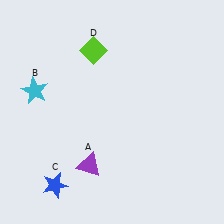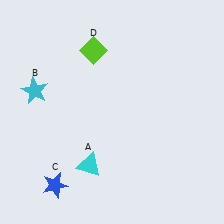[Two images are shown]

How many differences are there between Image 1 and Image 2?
There is 1 difference between the two images.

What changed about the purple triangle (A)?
In Image 1, A is purple. In Image 2, it changed to cyan.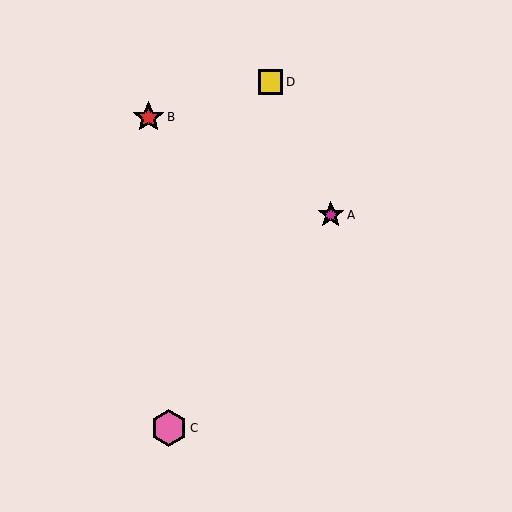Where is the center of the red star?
The center of the red star is at (149, 117).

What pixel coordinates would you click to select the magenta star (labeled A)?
Click at (331, 215) to select the magenta star A.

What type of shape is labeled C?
Shape C is a pink hexagon.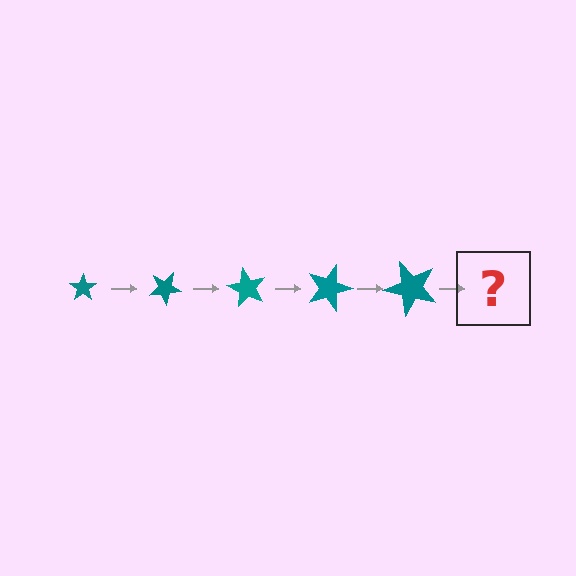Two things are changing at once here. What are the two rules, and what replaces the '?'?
The two rules are that the star grows larger each step and it rotates 30 degrees each step. The '?' should be a star, larger than the previous one and rotated 150 degrees from the start.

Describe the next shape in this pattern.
It should be a star, larger than the previous one and rotated 150 degrees from the start.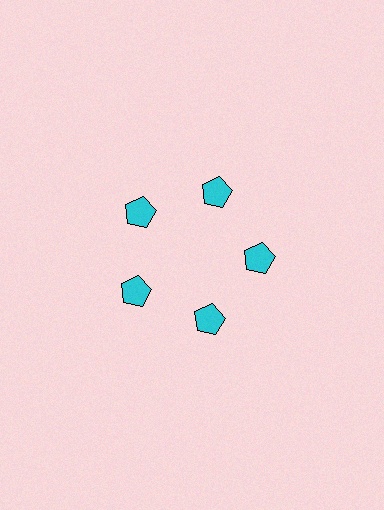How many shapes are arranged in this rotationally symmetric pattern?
There are 5 shapes, arranged in 5 groups of 1.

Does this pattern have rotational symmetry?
Yes, this pattern has 5-fold rotational symmetry. It looks the same after rotating 72 degrees around the center.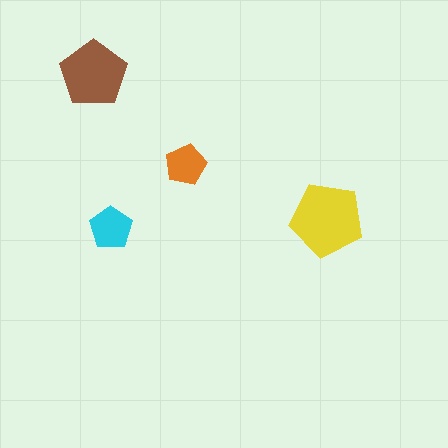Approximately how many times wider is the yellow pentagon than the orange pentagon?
About 2 times wider.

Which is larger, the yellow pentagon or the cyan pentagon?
The yellow one.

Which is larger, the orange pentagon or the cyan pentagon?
The cyan one.